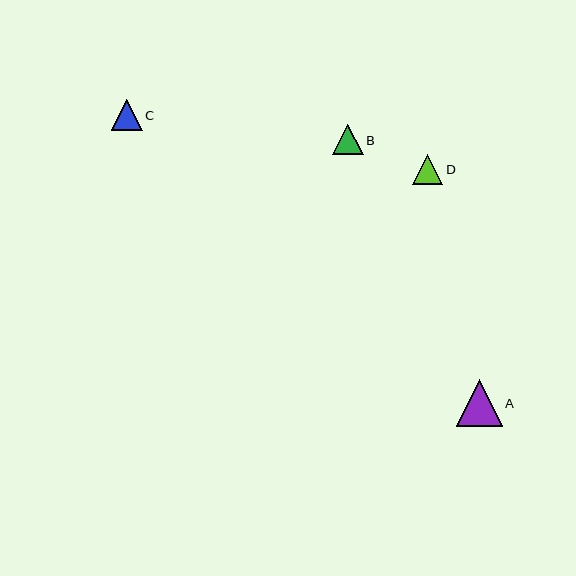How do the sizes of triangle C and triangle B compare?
Triangle C and triangle B are approximately the same size.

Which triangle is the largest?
Triangle A is the largest with a size of approximately 46 pixels.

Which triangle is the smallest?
Triangle D is the smallest with a size of approximately 30 pixels.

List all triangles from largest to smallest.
From largest to smallest: A, C, B, D.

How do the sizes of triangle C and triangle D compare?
Triangle C and triangle D are approximately the same size.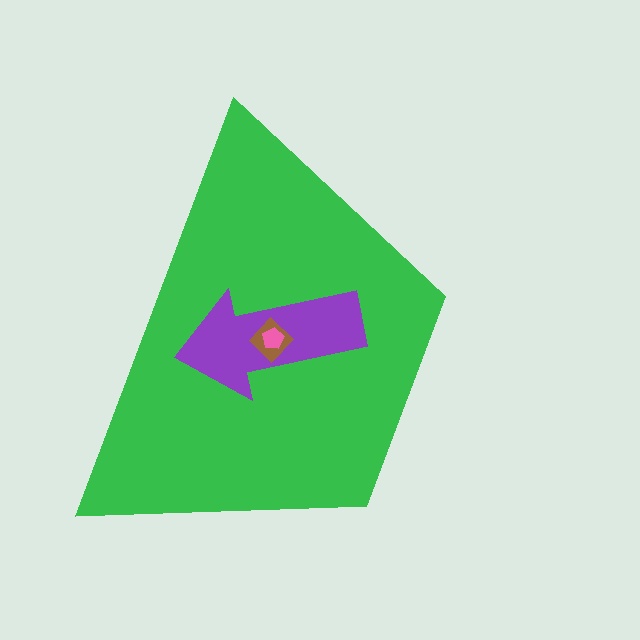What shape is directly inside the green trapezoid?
The purple arrow.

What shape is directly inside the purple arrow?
The brown diamond.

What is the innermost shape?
The pink pentagon.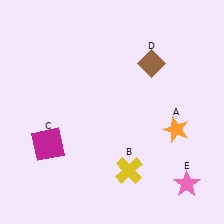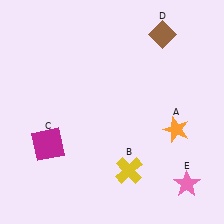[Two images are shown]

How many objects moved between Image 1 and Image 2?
1 object moved between the two images.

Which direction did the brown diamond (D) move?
The brown diamond (D) moved up.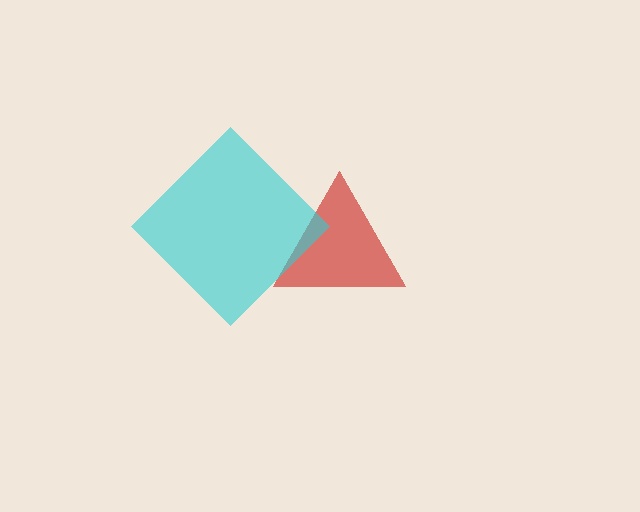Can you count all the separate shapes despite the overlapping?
Yes, there are 2 separate shapes.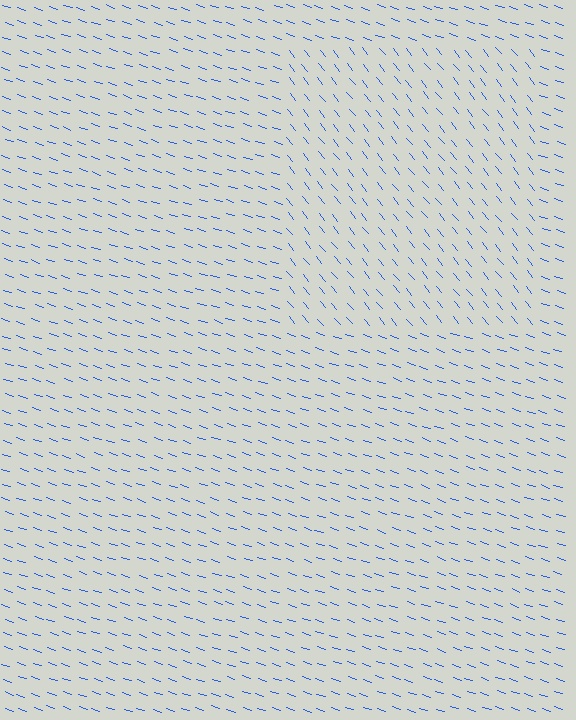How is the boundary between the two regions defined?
The boundary is defined purely by a change in line orientation (approximately 32 degrees difference). All lines are the same color and thickness.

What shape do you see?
I see a rectangle.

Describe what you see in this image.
The image is filled with small blue line segments. A rectangle region in the image has lines oriented differently from the surrounding lines, creating a visible texture boundary.